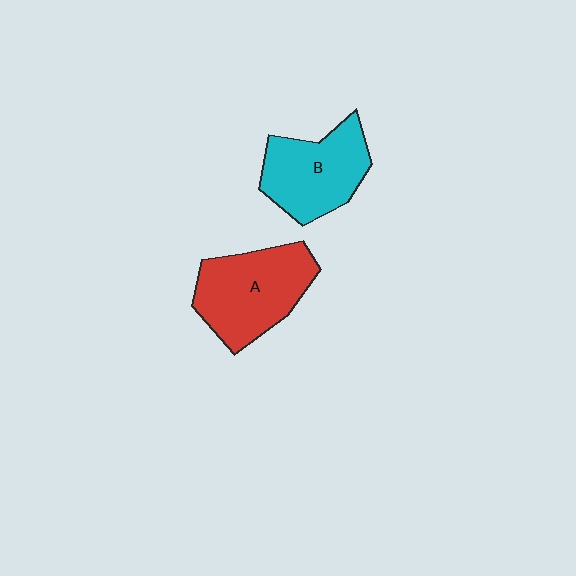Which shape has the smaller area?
Shape B (cyan).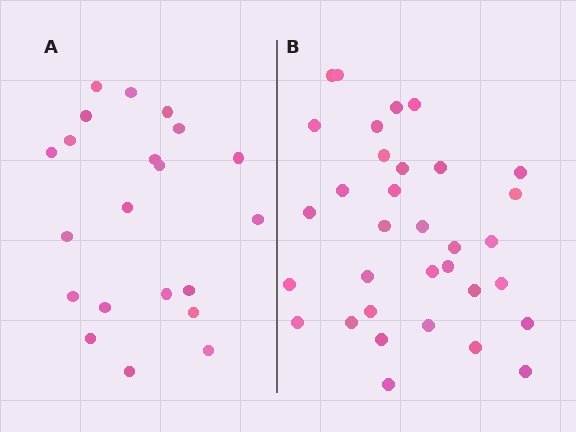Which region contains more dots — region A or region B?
Region B (the right region) has more dots.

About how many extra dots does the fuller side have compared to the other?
Region B has roughly 12 or so more dots than region A.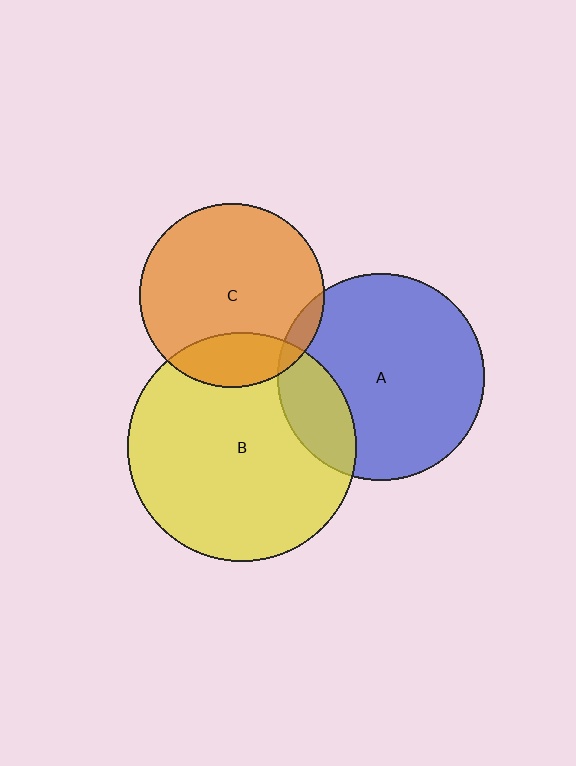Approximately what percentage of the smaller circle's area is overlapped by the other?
Approximately 20%.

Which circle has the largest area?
Circle B (yellow).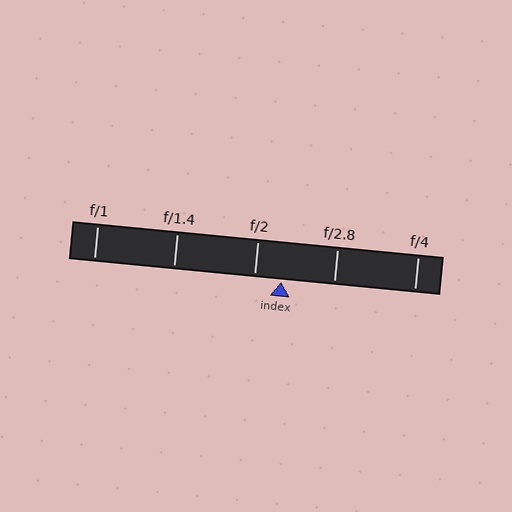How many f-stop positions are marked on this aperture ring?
There are 5 f-stop positions marked.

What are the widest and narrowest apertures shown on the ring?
The widest aperture shown is f/1 and the narrowest is f/4.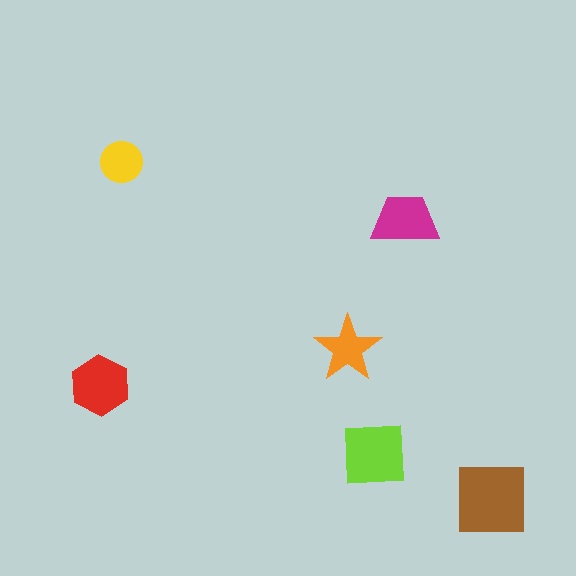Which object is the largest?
The brown square.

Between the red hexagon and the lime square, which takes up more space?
The lime square.